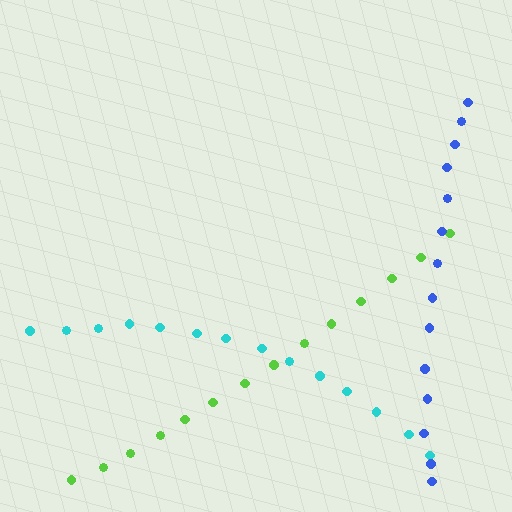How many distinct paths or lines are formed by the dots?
There are 3 distinct paths.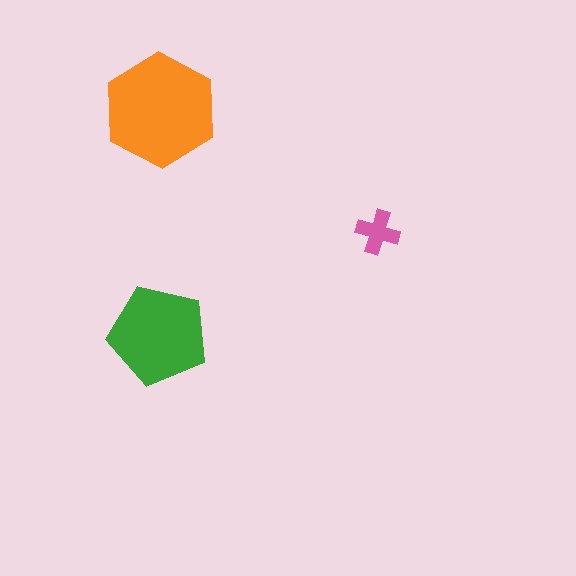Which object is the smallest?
The pink cross.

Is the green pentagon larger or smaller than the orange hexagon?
Smaller.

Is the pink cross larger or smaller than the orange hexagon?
Smaller.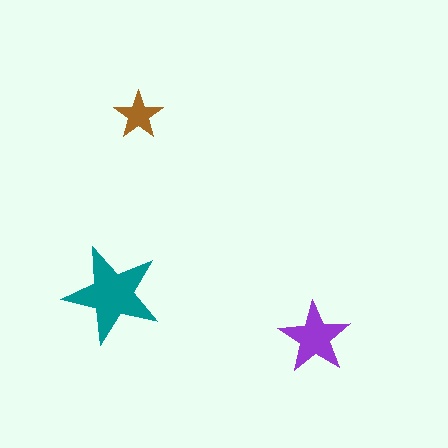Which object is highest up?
The brown star is topmost.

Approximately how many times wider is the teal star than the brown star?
About 2 times wider.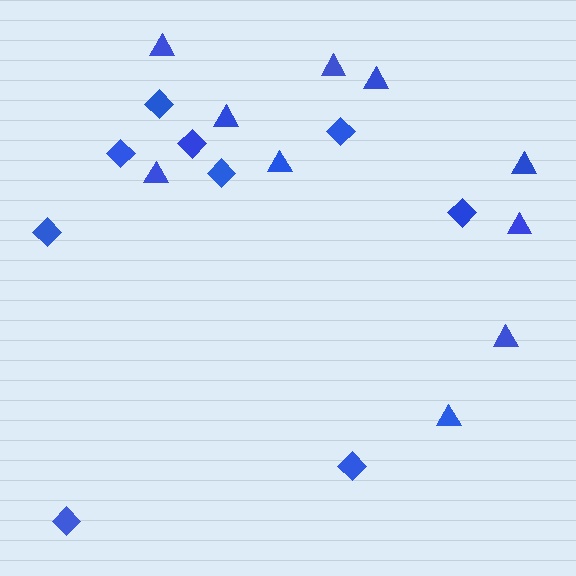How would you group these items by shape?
There are 2 groups: one group of triangles (10) and one group of diamonds (9).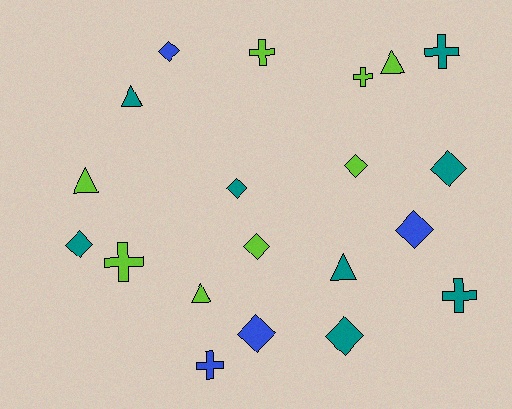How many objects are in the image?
There are 20 objects.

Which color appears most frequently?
Lime, with 8 objects.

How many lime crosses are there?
There are 3 lime crosses.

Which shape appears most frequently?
Diamond, with 9 objects.